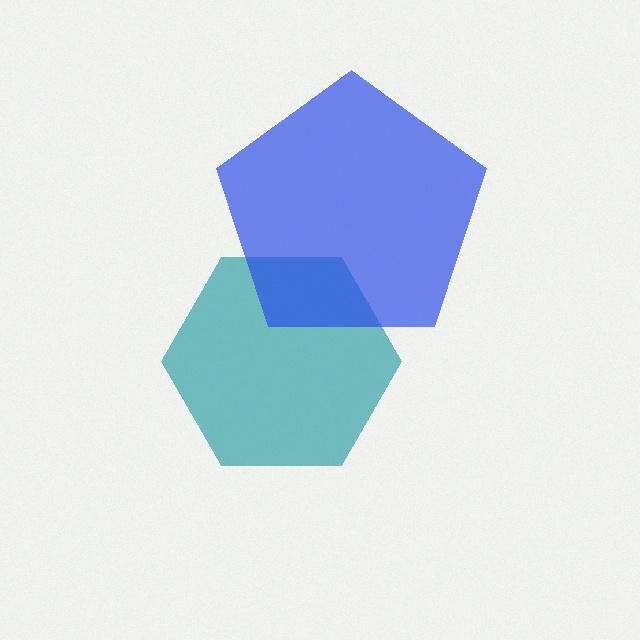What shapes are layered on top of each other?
The layered shapes are: a teal hexagon, a blue pentagon.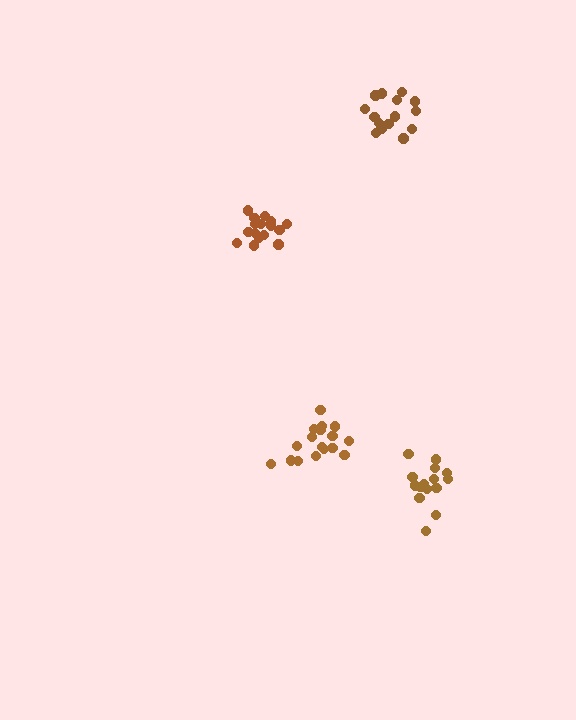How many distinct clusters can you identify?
There are 4 distinct clusters.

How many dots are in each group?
Group 1: 17 dots, Group 2: 15 dots, Group 3: 16 dots, Group 4: 16 dots (64 total).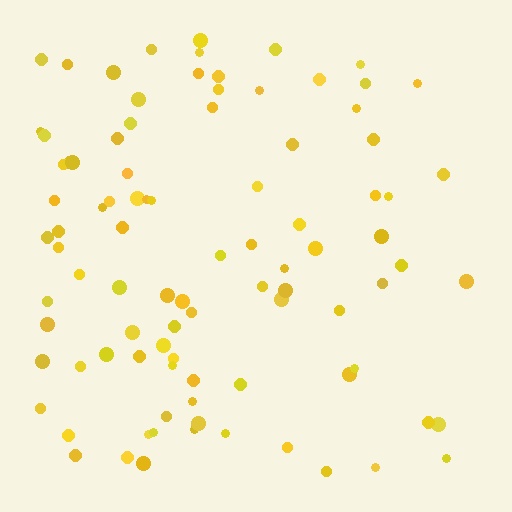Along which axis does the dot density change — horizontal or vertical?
Horizontal.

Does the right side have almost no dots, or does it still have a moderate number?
Still a moderate number, just noticeably fewer than the left.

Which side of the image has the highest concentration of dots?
The left.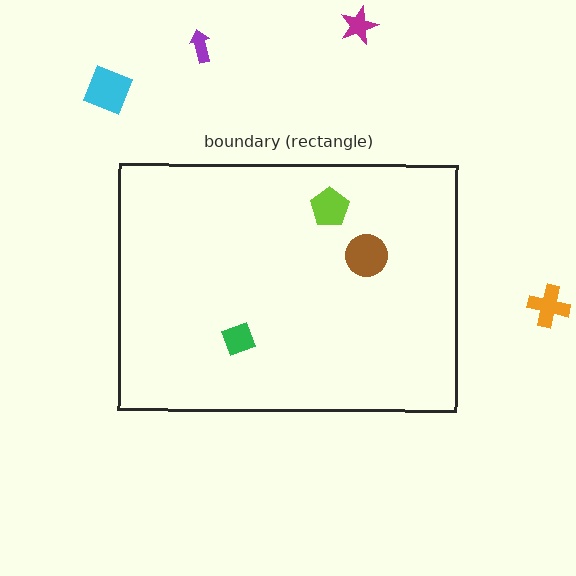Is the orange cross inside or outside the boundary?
Outside.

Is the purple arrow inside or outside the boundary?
Outside.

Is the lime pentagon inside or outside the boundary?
Inside.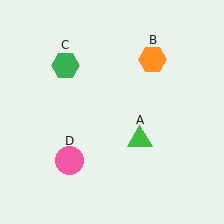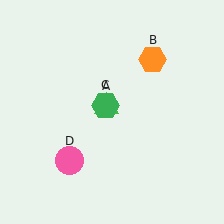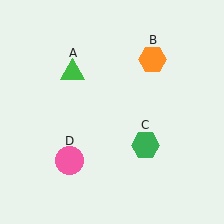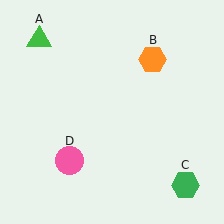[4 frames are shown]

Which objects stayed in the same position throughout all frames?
Orange hexagon (object B) and pink circle (object D) remained stationary.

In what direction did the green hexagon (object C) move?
The green hexagon (object C) moved down and to the right.